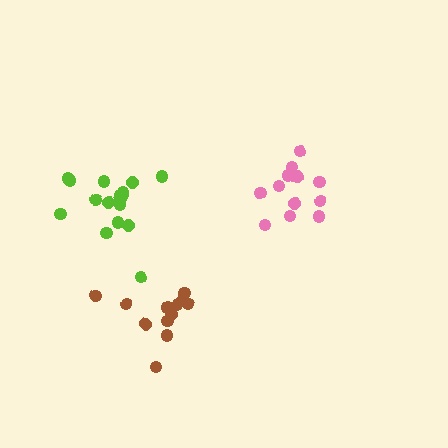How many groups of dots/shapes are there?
There are 3 groups.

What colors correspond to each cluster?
The clusters are colored: brown, lime, pink.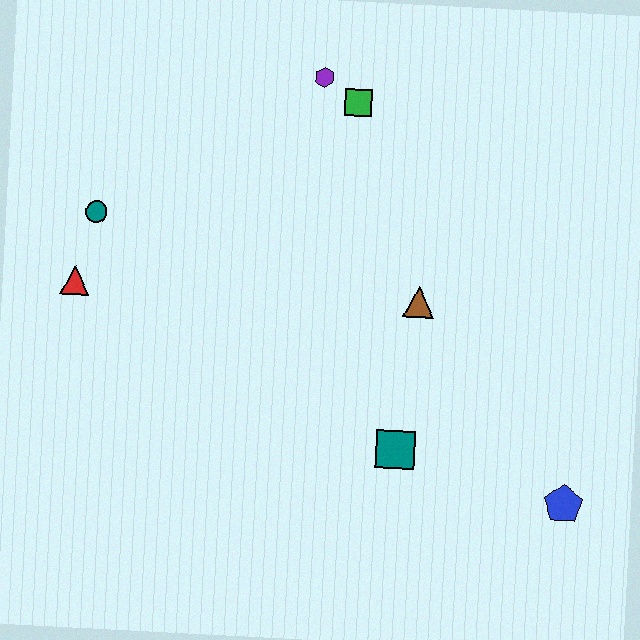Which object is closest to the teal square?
The brown triangle is closest to the teal square.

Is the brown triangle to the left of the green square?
No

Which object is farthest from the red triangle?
The blue pentagon is farthest from the red triangle.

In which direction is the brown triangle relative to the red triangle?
The brown triangle is to the right of the red triangle.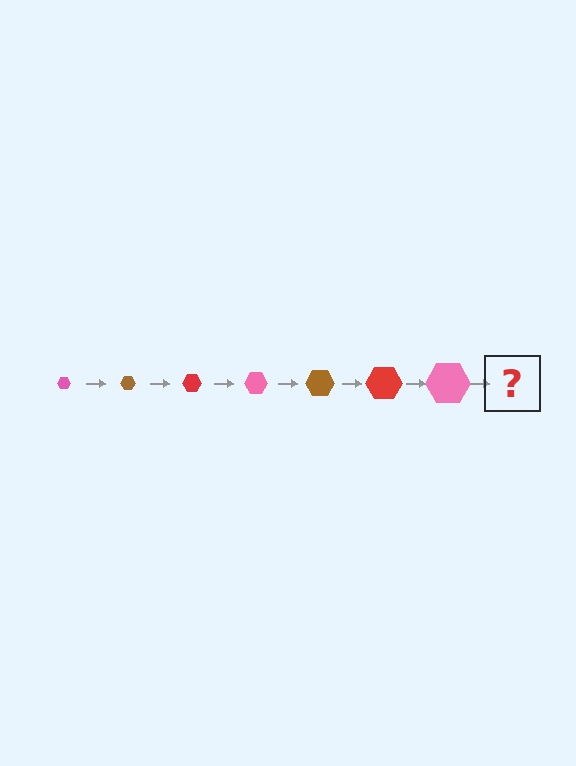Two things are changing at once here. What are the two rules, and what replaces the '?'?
The two rules are that the hexagon grows larger each step and the color cycles through pink, brown, and red. The '?' should be a brown hexagon, larger than the previous one.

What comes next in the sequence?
The next element should be a brown hexagon, larger than the previous one.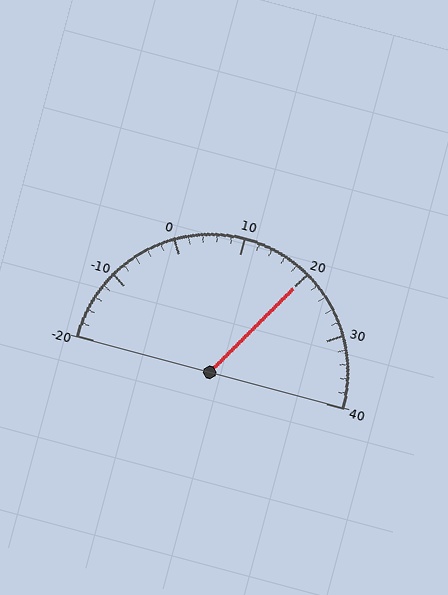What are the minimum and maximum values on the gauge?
The gauge ranges from -20 to 40.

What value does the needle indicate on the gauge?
The needle indicates approximately 20.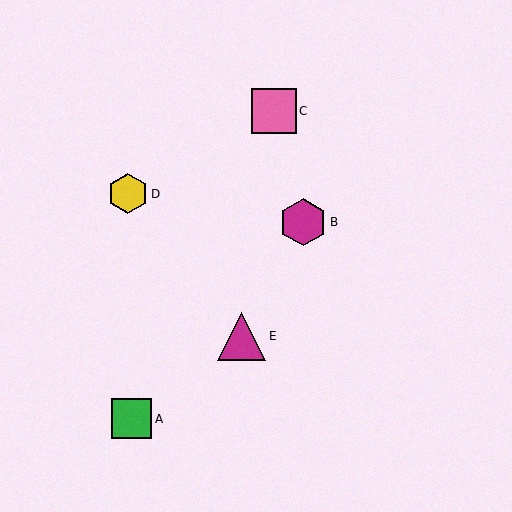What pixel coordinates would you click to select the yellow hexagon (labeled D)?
Click at (128, 194) to select the yellow hexagon D.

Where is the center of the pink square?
The center of the pink square is at (274, 111).